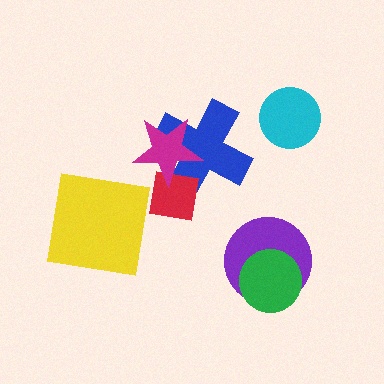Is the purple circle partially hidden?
Yes, it is partially covered by another shape.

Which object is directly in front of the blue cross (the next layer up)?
The red square is directly in front of the blue cross.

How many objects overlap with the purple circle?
1 object overlaps with the purple circle.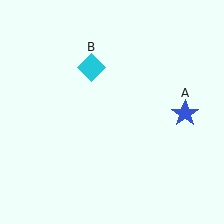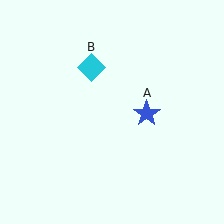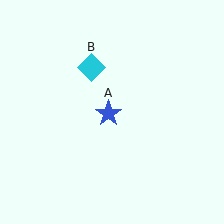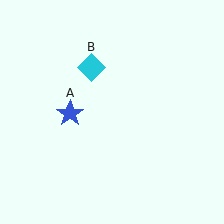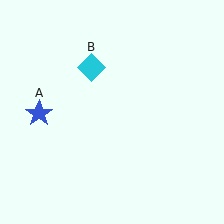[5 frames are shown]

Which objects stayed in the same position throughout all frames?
Cyan diamond (object B) remained stationary.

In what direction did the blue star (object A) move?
The blue star (object A) moved left.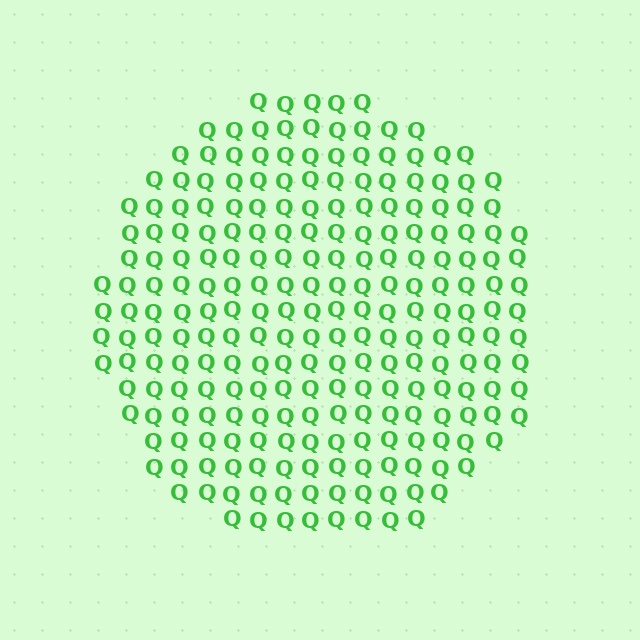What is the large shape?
The large shape is a circle.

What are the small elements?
The small elements are letter Q's.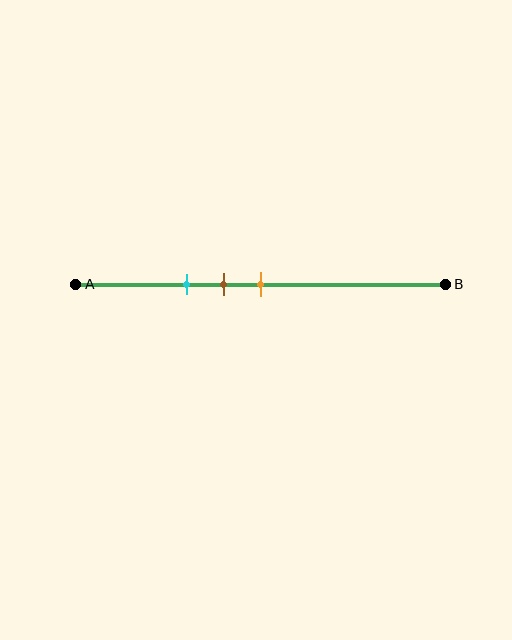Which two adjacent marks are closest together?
The brown and orange marks are the closest adjacent pair.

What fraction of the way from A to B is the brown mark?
The brown mark is approximately 40% (0.4) of the way from A to B.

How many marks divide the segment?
There are 3 marks dividing the segment.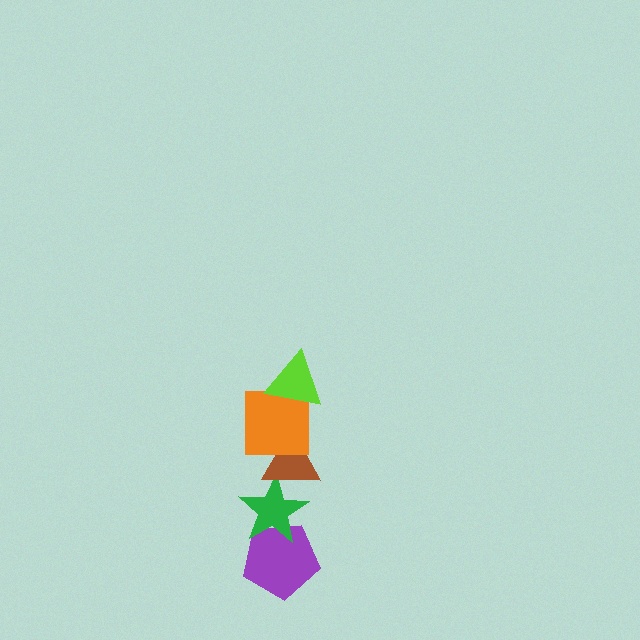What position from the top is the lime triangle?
The lime triangle is 1st from the top.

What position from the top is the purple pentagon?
The purple pentagon is 5th from the top.